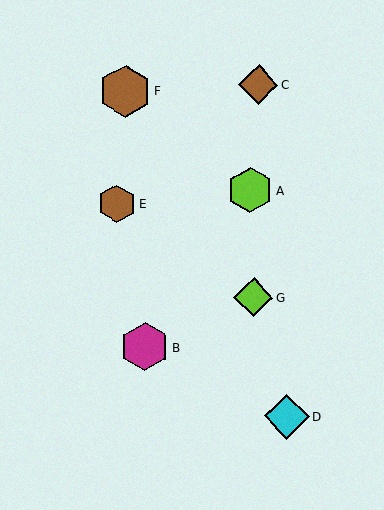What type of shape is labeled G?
Shape G is a lime diamond.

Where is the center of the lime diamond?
The center of the lime diamond is at (254, 298).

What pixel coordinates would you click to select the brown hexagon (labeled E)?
Click at (117, 203) to select the brown hexagon E.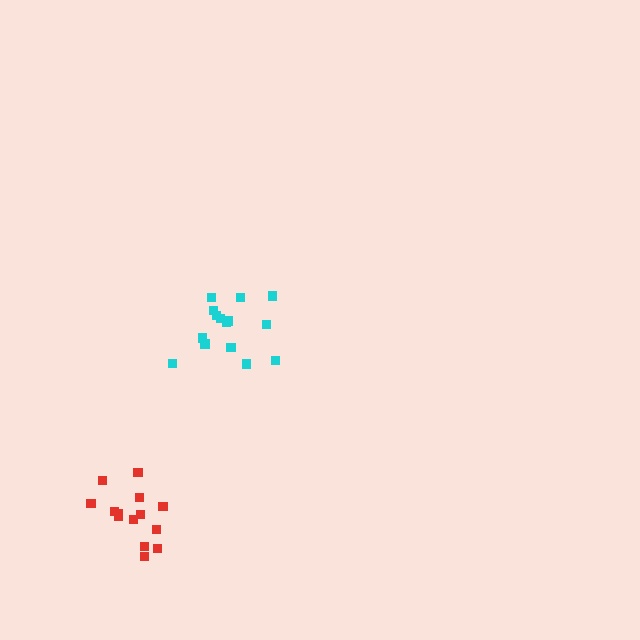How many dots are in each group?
Group 1: 15 dots, Group 2: 14 dots (29 total).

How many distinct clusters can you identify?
There are 2 distinct clusters.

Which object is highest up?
The cyan cluster is topmost.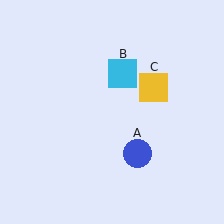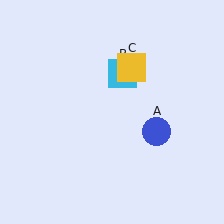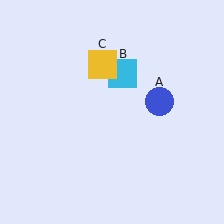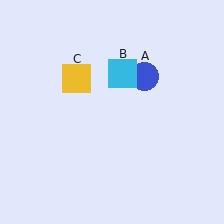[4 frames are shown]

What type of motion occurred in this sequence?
The blue circle (object A), yellow square (object C) rotated counterclockwise around the center of the scene.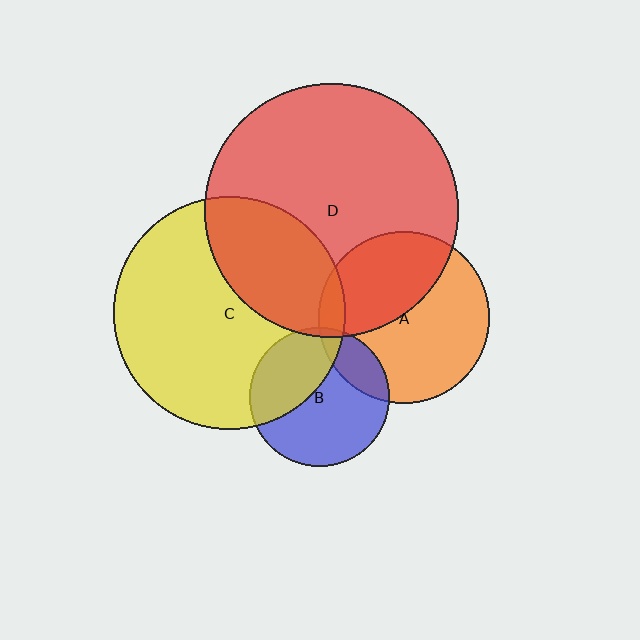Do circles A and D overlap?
Yes.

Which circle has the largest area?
Circle D (red).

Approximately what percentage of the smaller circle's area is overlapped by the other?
Approximately 40%.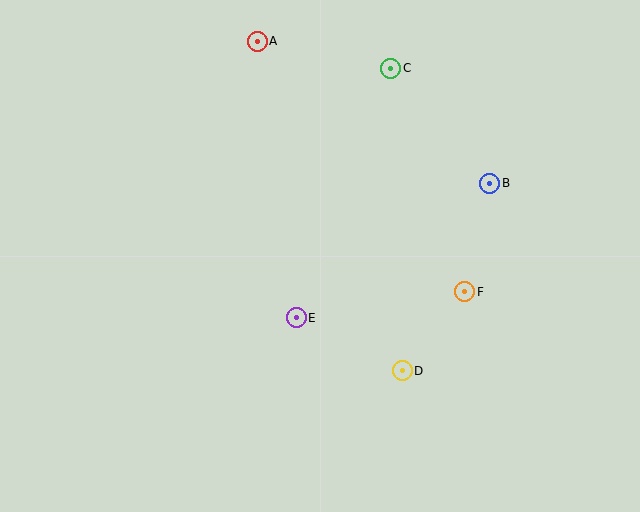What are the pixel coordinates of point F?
Point F is at (465, 292).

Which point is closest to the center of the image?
Point E at (296, 318) is closest to the center.